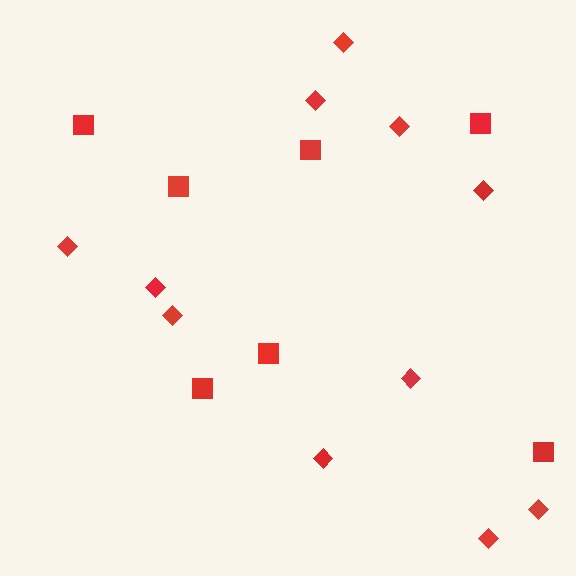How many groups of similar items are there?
There are 2 groups: one group of squares (7) and one group of diamonds (11).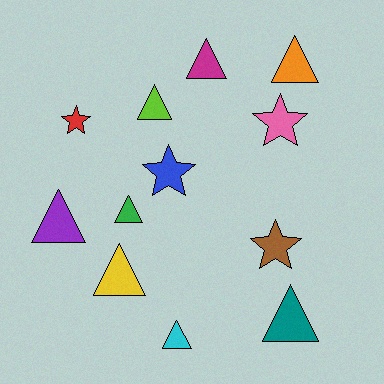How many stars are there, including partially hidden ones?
There are 4 stars.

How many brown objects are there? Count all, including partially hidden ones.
There is 1 brown object.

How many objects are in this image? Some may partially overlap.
There are 12 objects.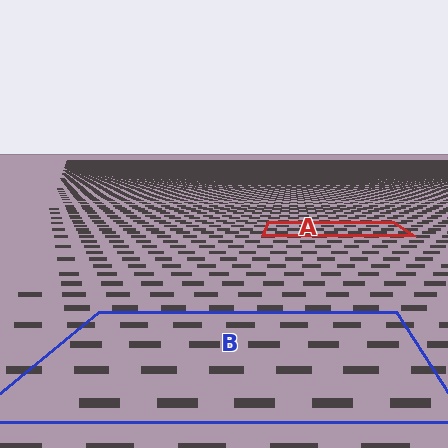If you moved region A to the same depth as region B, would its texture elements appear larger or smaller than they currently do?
They would appear larger. At a closer depth, the same texture elements are projected at a bigger on-screen size.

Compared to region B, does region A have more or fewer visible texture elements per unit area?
Region A has more texture elements per unit area — they are packed more densely because it is farther away.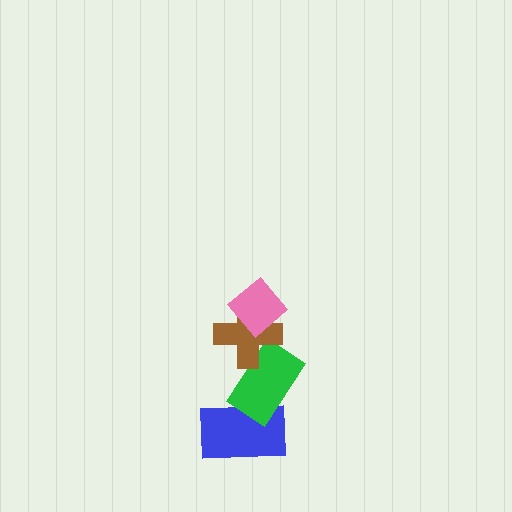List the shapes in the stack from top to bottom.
From top to bottom: the pink diamond, the brown cross, the green rectangle, the blue rectangle.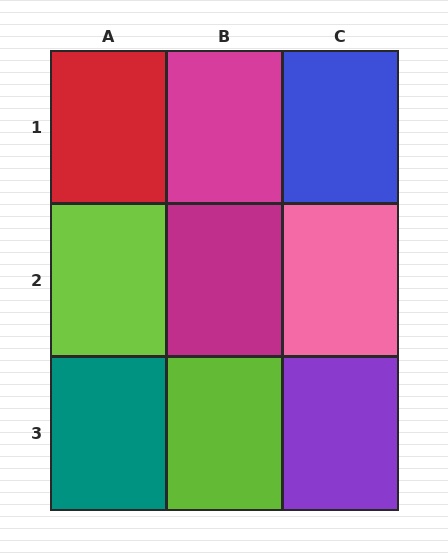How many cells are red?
1 cell is red.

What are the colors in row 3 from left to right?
Teal, lime, purple.